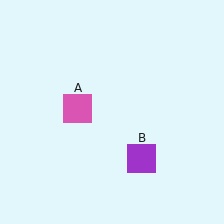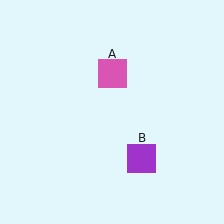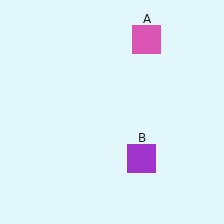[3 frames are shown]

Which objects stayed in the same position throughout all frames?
Purple square (object B) remained stationary.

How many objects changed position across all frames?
1 object changed position: pink square (object A).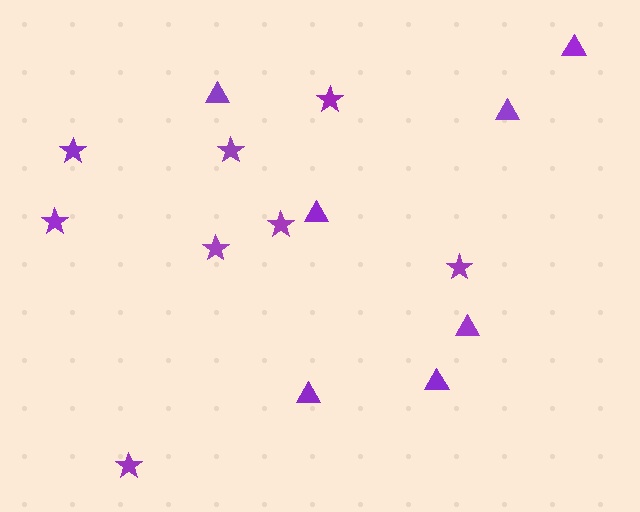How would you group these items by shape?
There are 2 groups: one group of stars (8) and one group of triangles (7).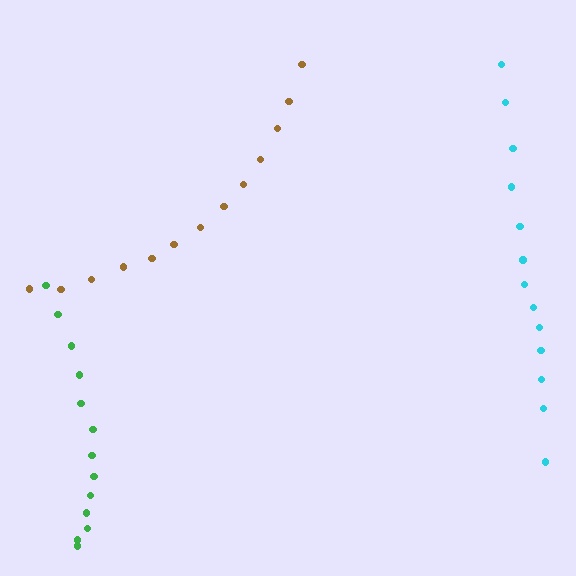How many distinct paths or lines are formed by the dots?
There are 3 distinct paths.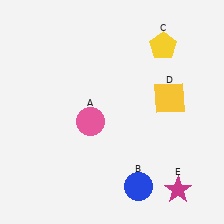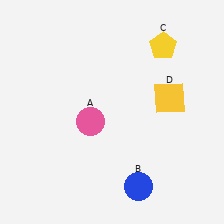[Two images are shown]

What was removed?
The magenta star (E) was removed in Image 2.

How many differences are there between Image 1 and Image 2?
There is 1 difference between the two images.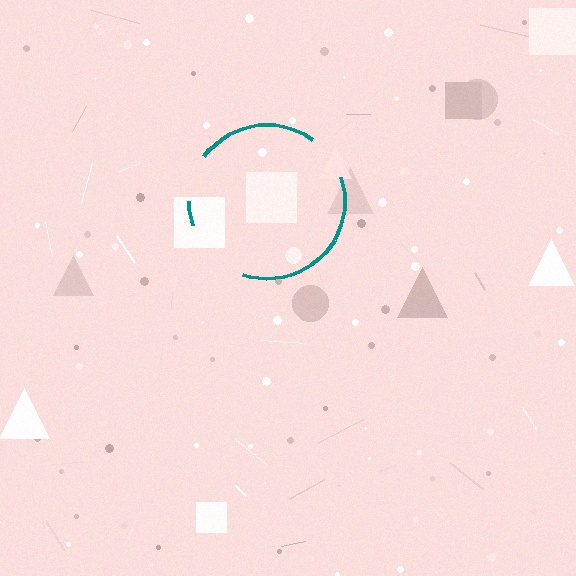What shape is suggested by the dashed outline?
The dashed outline suggests a circle.